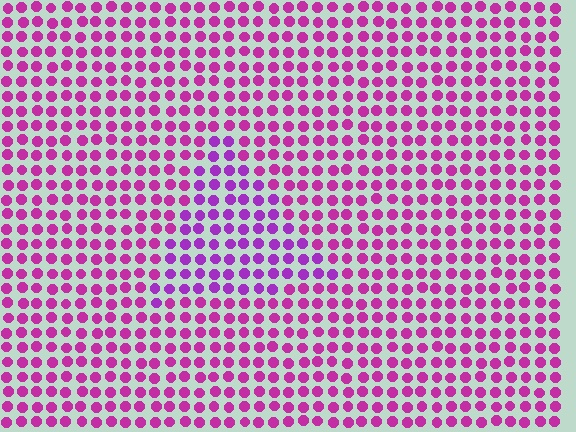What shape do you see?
I see a triangle.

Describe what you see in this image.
The image is filled with small magenta elements in a uniform arrangement. A triangle-shaped region is visible where the elements are tinted to a slightly different hue, forming a subtle color boundary.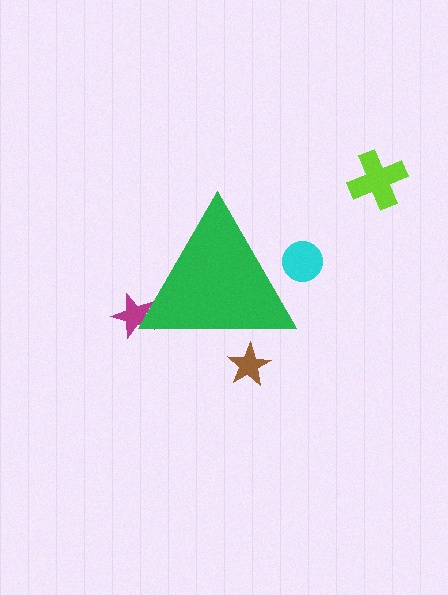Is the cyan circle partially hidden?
Yes, the cyan circle is partially hidden behind the green triangle.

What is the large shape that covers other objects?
A green triangle.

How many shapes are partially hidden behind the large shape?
3 shapes are partially hidden.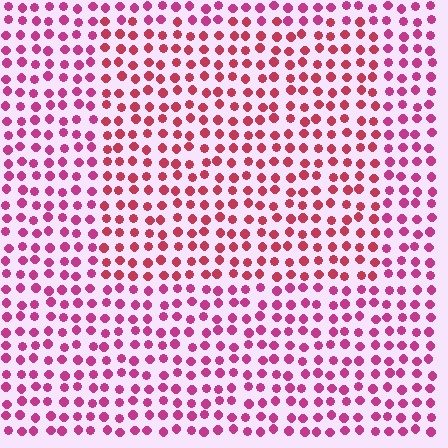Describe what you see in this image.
The image is filled with small magenta elements in a uniform arrangement. A rectangle-shaped region is visible where the elements are tinted to a slightly different hue, forming a subtle color boundary.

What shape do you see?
I see a rectangle.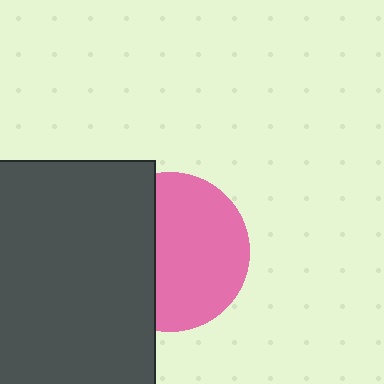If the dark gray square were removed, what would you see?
You would see the complete pink circle.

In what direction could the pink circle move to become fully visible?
The pink circle could move right. That would shift it out from behind the dark gray square entirely.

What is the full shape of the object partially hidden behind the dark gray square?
The partially hidden object is a pink circle.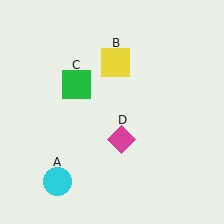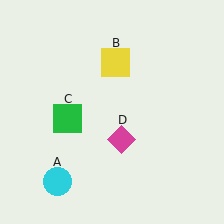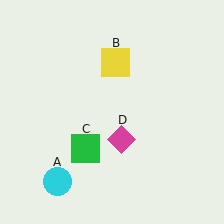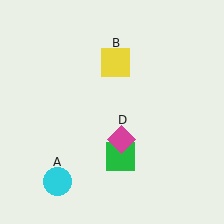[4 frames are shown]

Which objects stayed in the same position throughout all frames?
Cyan circle (object A) and yellow square (object B) and magenta diamond (object D) remained stationary.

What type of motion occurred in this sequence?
The green square (object C) rotated counterclockwise around the center of the scene.